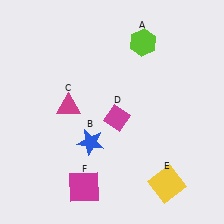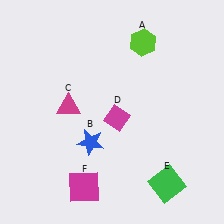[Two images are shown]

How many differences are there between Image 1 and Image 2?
There is 1 difference between the two images.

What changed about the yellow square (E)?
In Image 1, E is yellow. In Image 2, it changed to green.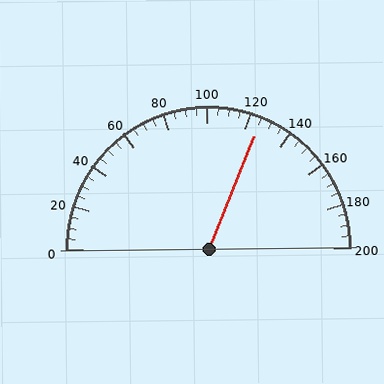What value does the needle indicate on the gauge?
The needle indicates approximately 125.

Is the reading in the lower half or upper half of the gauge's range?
The reading is in the upper half of the range (0 to 200).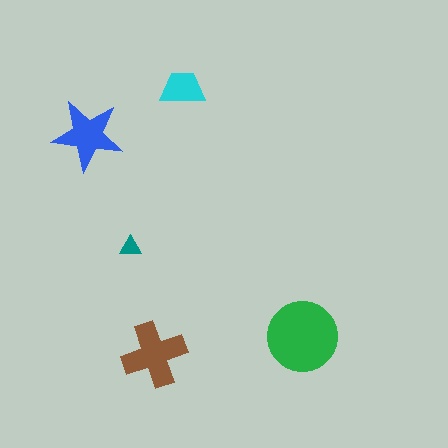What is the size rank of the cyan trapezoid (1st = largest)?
4th.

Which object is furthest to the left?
The blue star is leftmost.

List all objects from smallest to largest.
The teal triangle, the cyan trapezoid, the blue star, the brown cross, the green circle.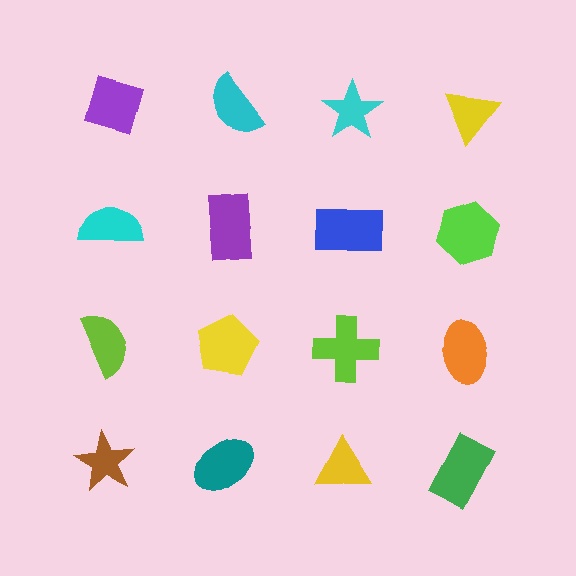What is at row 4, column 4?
A green rectangle.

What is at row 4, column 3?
A yellow triangle.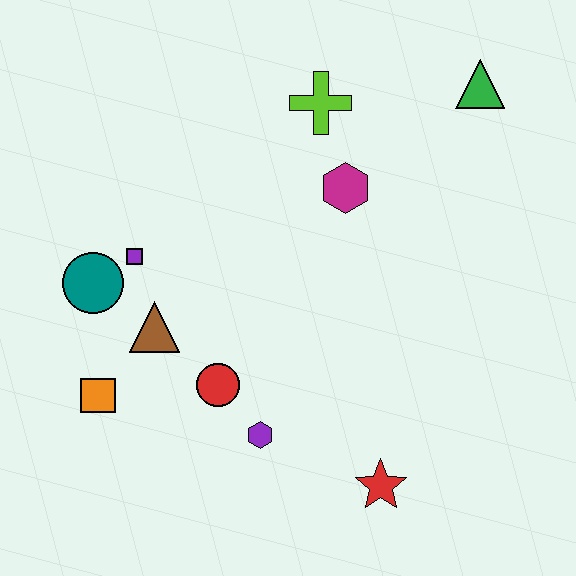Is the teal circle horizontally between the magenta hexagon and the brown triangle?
No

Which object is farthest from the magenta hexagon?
The orange square is farthest from the magenta hexagon.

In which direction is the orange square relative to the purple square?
The orange square is below the purple square.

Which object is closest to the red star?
The purple hexagon is closest to the red star.